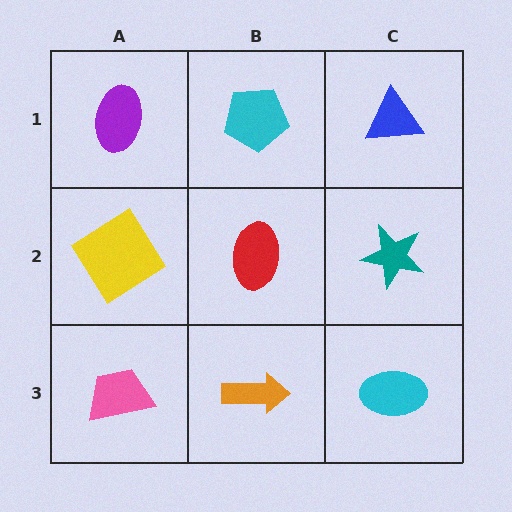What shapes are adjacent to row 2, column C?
A blue triangle (row 1, column C), a cyan ellipse (row 3, column C), a red ellipse (row 2, column B).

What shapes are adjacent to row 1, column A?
A yellow diamond (row 2, column A), a cyan pentagon (row 1, column B).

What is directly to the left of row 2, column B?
A yellow diamond.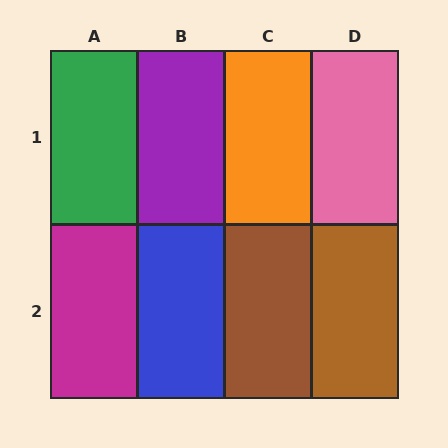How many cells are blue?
1 cell is blue.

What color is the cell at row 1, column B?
Purple.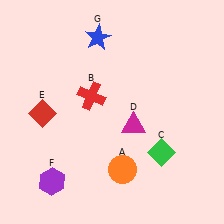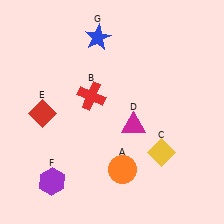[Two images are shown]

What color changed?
The diamond (C) changed from green in Image 1 to yellow in Image 2.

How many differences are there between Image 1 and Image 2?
There is 1 difference between the two images.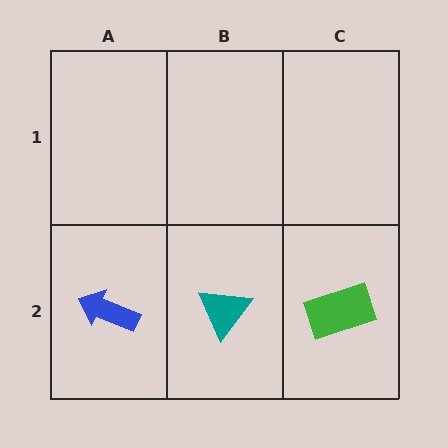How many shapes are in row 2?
3 shapes.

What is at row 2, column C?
A green rectangle.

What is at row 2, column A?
A blue arrow.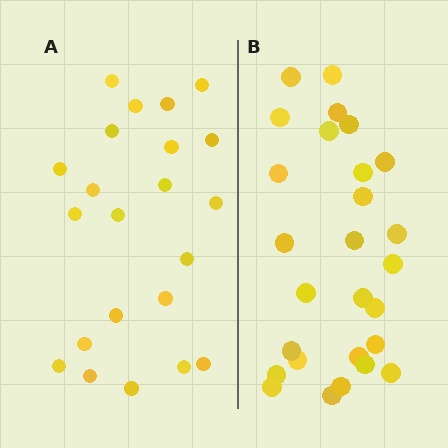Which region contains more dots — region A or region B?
Region B (the right region) has more dots.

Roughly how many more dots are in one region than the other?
Region B has about 5 more dots than region A.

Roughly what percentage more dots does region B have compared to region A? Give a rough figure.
About 25% more.